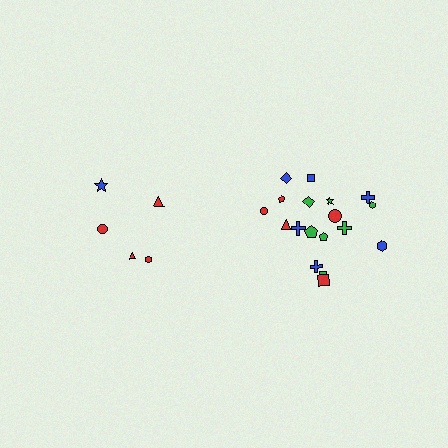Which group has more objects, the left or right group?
The right group.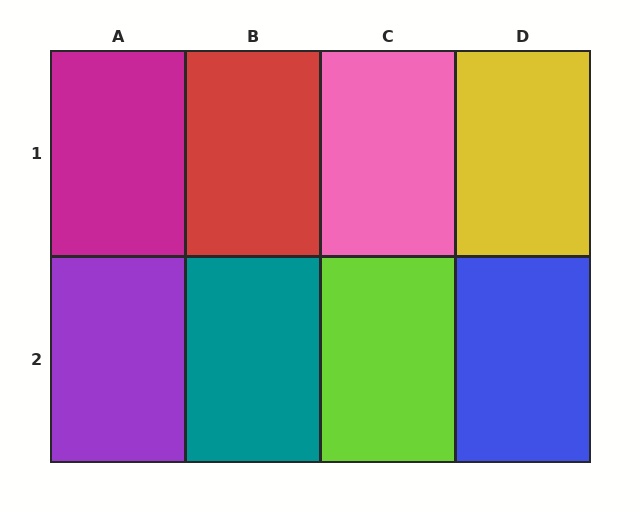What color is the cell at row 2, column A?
Purple.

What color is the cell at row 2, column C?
Lime.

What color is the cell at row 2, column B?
Teal.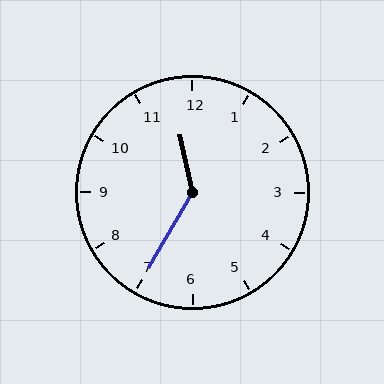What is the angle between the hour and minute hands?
Approximately 138 degrees.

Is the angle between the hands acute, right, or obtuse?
It is obtuse.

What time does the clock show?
11:35.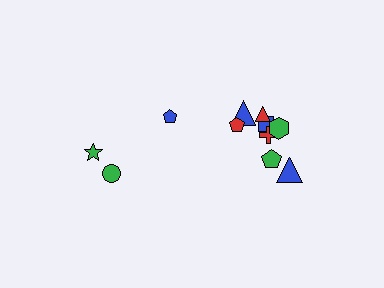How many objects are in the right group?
There are 8 objects.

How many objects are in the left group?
There are 3 objects.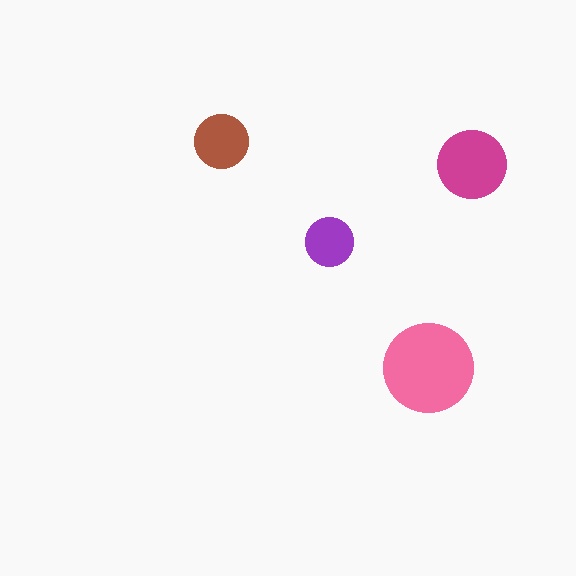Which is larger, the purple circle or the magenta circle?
The magenta one.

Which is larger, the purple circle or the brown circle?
The brown one.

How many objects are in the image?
There are 4 objects in the image.